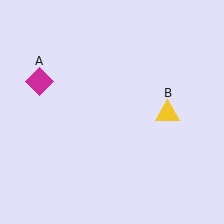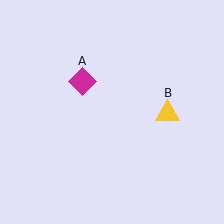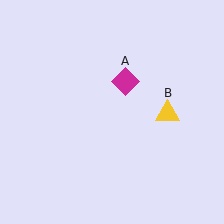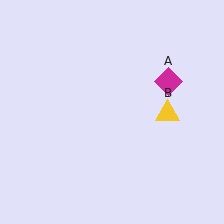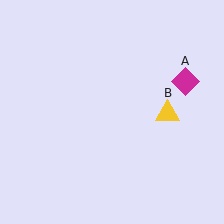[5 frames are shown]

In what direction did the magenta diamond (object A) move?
The magenta diamond (object A) moved right.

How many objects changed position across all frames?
1 object changed position: magenta diamond (object A).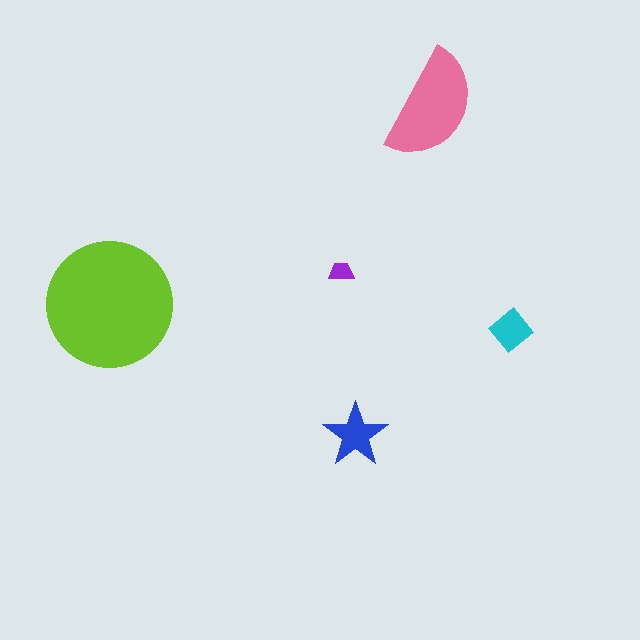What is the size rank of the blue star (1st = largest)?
3rd.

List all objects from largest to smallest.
The lime circle, the pink semicircle, the blue star, the cyan diamond, the purple trapezoid.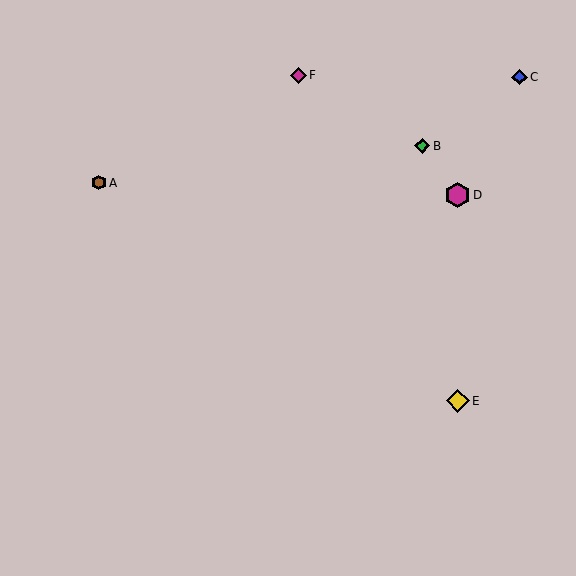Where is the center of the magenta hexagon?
The center of the magenta hexagon is at (457, 195).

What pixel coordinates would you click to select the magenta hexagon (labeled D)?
Click at (457, 195) to select the magenta hexagon D.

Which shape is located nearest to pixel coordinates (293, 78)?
The magenta diamond (labeled F) at (298, 75) is nearest to that location.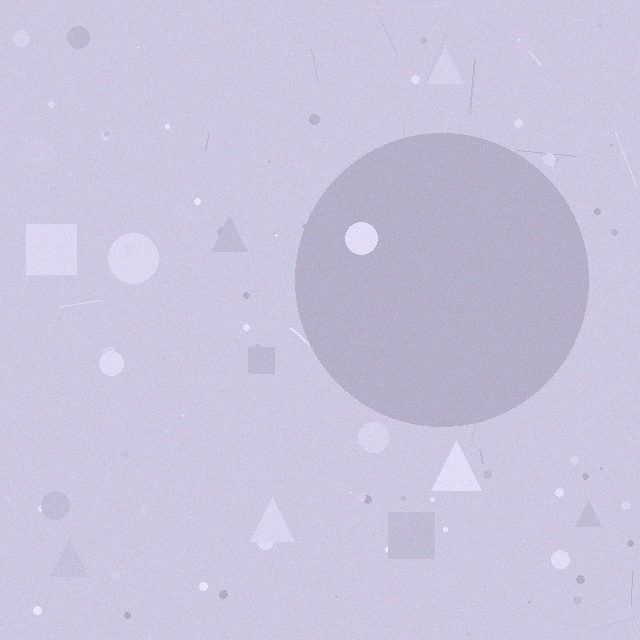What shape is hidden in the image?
A circle is hidden in the image.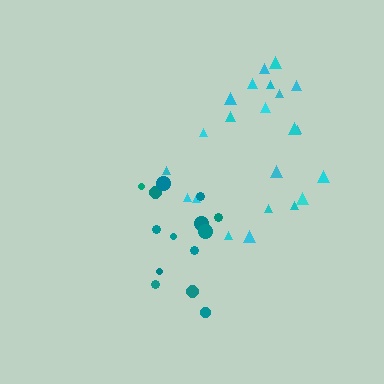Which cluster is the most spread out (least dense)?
Cyan.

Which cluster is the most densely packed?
Teal.